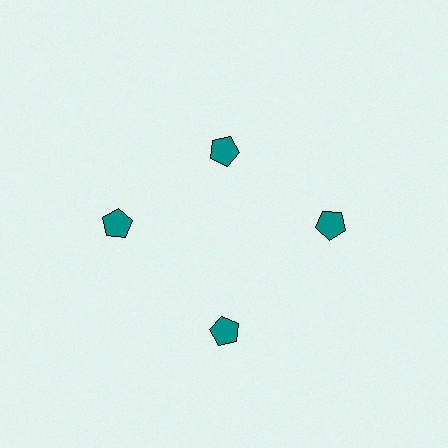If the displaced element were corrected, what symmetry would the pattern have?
It would have 4-fold rotational symmetry — the pattern would map onto itself every 90 degrees.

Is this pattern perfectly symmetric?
No. The 4 teal pentagons are arranged in a ring, but one element near the 12 o'clock position is pulled inward toward the center, breaking the 4-fold rotational symmetry.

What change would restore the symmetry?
The symmetry would be restored by moving it outward, back onto the ring so that all 4 pentagons sit at equal angles and equal distance from the center.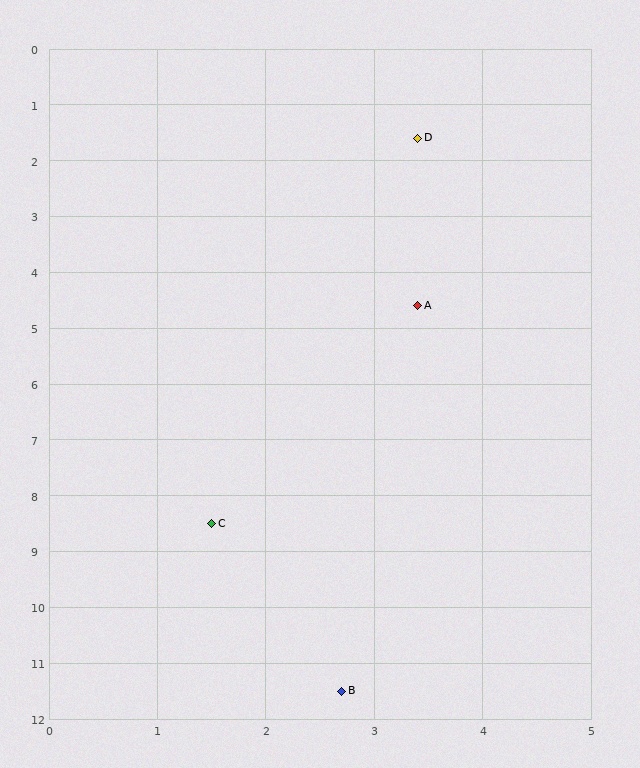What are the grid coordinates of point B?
Point B is at approximately (2.7, 11.5).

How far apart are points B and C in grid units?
Points B and C are about 3.2 grid units apart.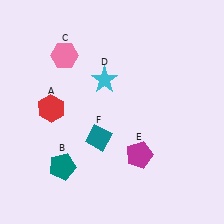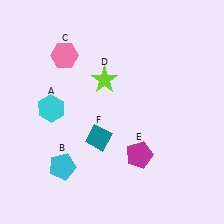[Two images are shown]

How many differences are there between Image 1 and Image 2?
There are 3 differences between the two images.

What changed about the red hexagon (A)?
In Image 1, A is red. In Image 2, it changed to cyan.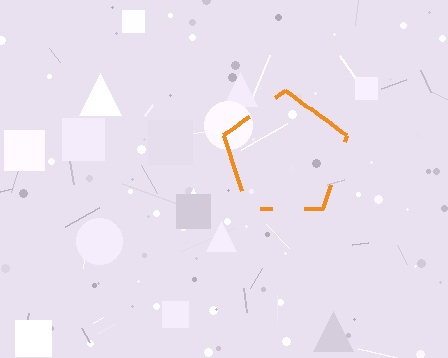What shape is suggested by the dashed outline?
The dashed outline suggests a pentagon.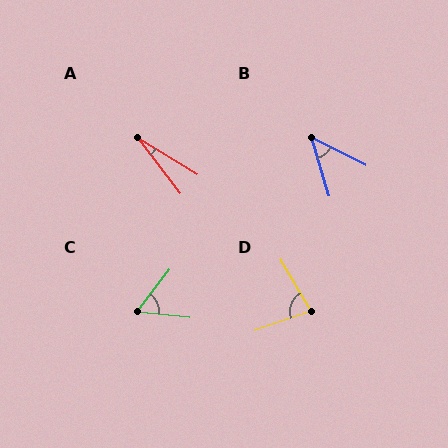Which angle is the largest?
D, at approximately 78 degrees.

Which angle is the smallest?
A, at approximately 20 degrees.